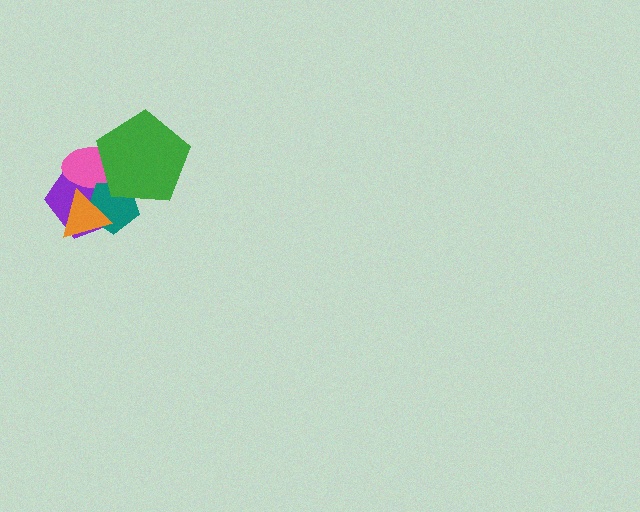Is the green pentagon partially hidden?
No, no other shape covers it.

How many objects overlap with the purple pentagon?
4 objects overlap with the purple pentagon.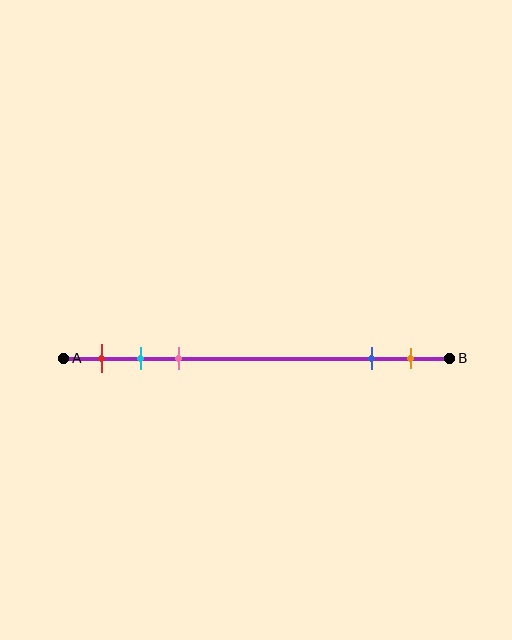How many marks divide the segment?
There are 5 marks dividing the segment.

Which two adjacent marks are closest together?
The cyan and pink marks are the closest adjacent pair.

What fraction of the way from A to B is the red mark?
The red mark is approximately 10% (0.1) of the way from A to B.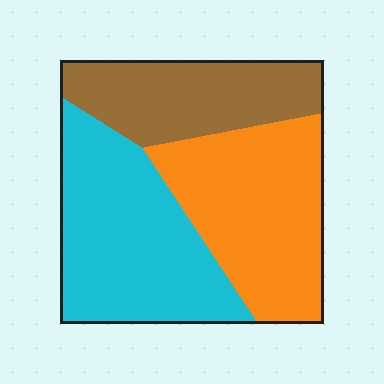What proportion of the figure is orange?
Orange covers 36% of the figure.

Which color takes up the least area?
Brown, at roughly 25%.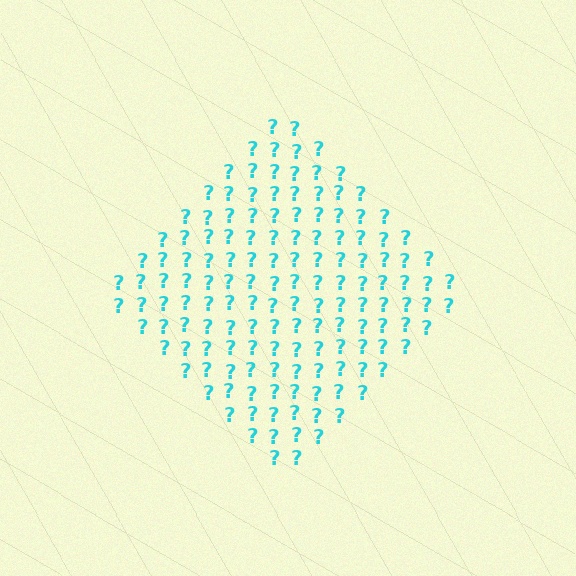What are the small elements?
The small elements are question marks.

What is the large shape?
The large shape is a diamond.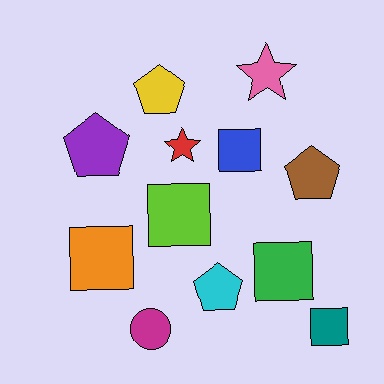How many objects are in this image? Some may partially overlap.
There are 12 objects.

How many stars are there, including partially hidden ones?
There are 2 stars.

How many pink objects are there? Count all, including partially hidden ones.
There is 1 pink object.